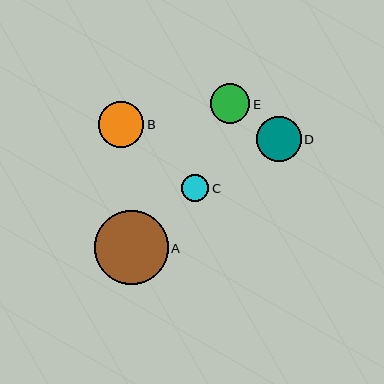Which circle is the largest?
Circle A is the largest with a size of approximately 74 pixels.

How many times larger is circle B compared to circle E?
Circle B is approximately 1.1 times the size of circle E.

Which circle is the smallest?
Circle C is the smallest with a size of approximately 27 pixels.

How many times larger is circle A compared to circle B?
Circle A is approximately 1.6 times the size of circle B.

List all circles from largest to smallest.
From largest to smallest: A, B, D, E, C.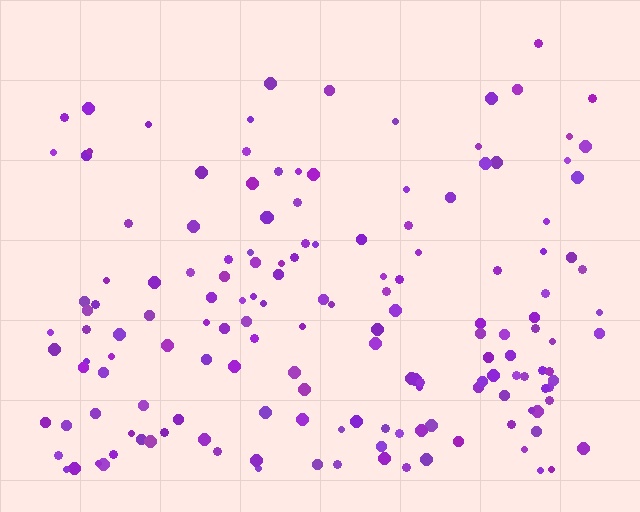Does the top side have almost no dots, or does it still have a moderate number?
Still a moderate number, just noticeably fewer than the bottom.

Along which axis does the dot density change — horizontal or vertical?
Vertical.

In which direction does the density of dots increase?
From top to bottom, with the bottom side densest.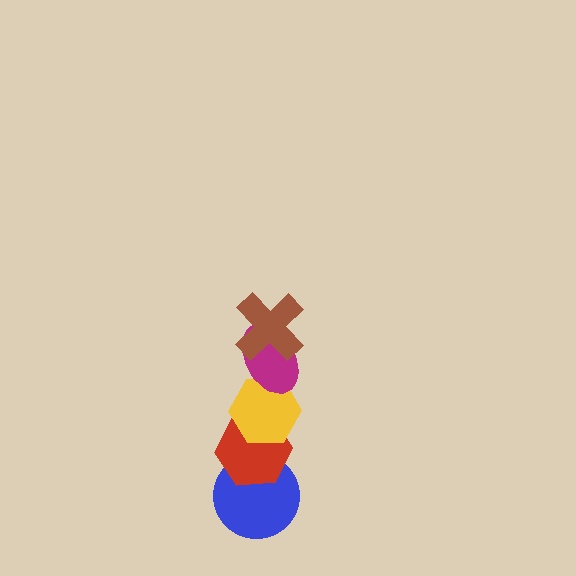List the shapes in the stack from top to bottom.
From top to bottom: the brown cross, the magenta ellipse, the yellow hexagon, the red hexagon, the blue circle.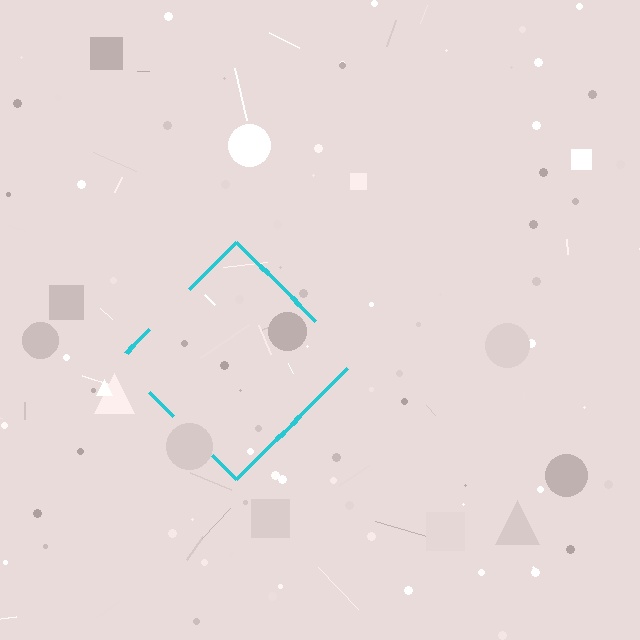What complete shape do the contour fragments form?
The contour fragments form a diamond.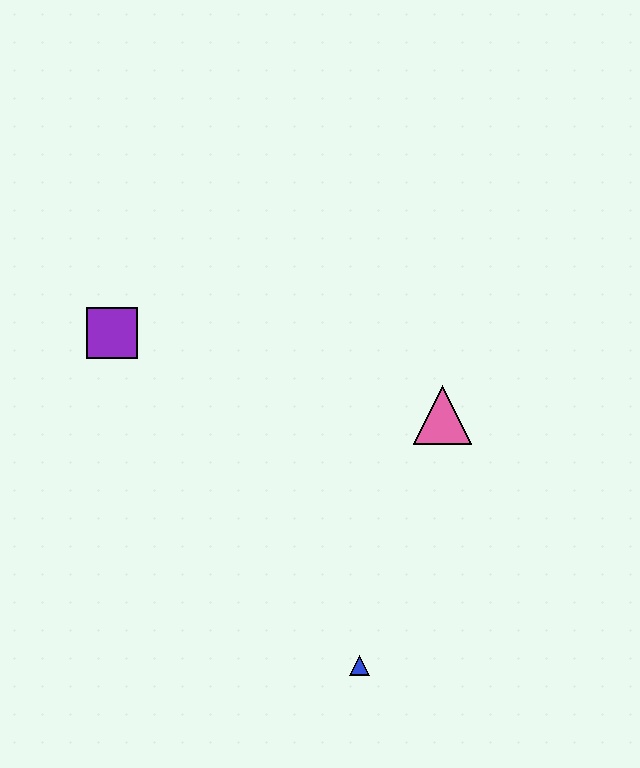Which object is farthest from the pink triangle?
The purple square is farthest from the pink triangle.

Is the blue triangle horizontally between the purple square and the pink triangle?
Yes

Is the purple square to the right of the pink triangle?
No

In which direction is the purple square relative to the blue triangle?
The purple square is above the blue triangle.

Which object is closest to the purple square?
The pink triangle is closest to the purple square.